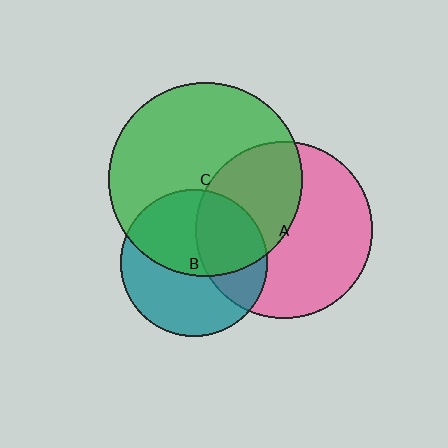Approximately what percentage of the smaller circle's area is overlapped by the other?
Approximately 40%.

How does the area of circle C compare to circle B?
Approximately 1.7 times.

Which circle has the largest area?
Circle C (green).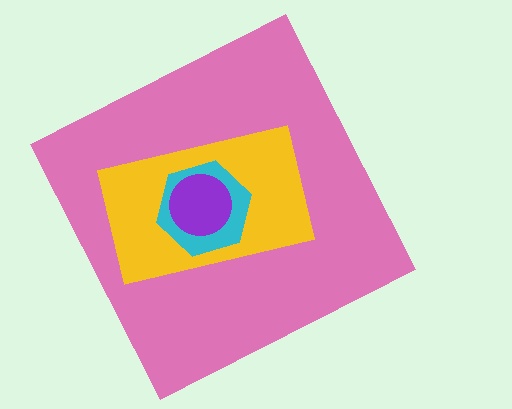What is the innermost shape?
The purple circle.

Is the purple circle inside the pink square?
Yes.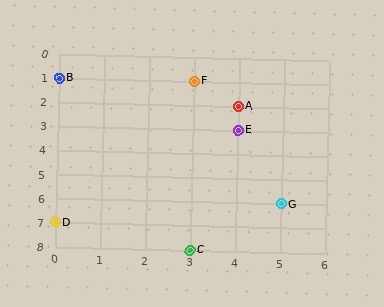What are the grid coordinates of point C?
Point C is at grid coordinates (3, 8).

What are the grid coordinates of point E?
Point E is at grid coordinates (4, 3).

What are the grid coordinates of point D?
Point D is at grid coordinates (0, 7).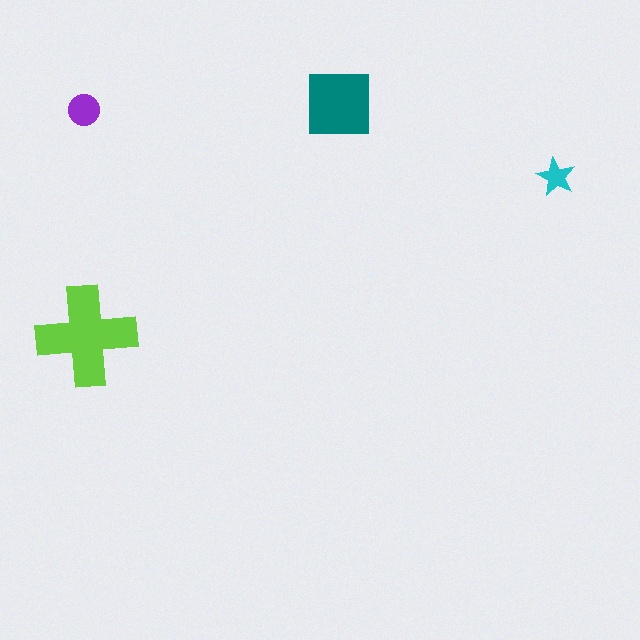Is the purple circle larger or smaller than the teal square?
Smaller.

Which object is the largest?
The lime cross.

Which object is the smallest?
The cyan star.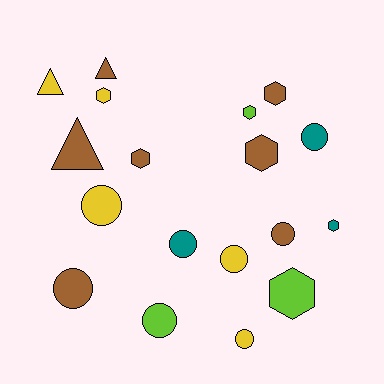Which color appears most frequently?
Brown, with 7 objects.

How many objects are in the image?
There are 18 objects.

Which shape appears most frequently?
Circle, with 8 objects.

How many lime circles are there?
There is 1 lime circle.